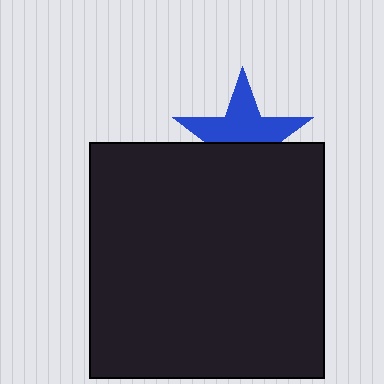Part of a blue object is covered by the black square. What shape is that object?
It is a star.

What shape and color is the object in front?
The object in front is a black square.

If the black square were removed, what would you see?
You would see the complete blue star.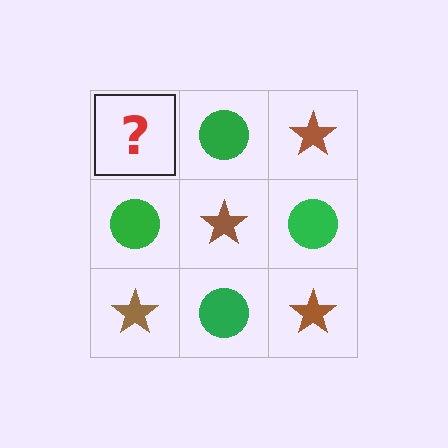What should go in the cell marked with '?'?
The missing cell should contain a brown star.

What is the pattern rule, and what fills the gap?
The rule is that it alternates brown star and green circle in a checkerboard pattern. The gap should be filled with a brown star.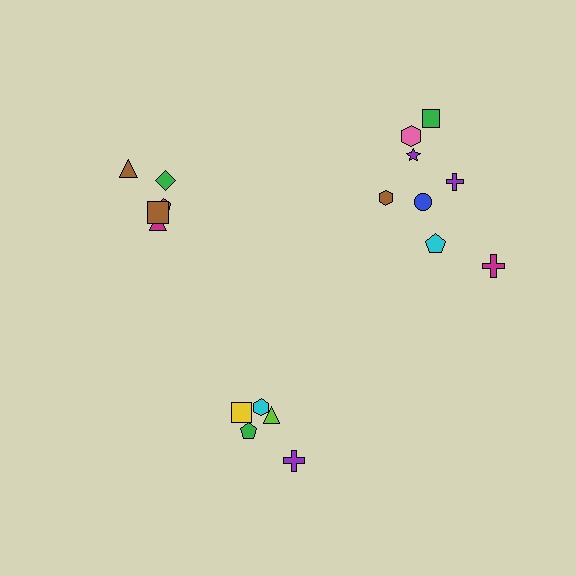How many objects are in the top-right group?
There are 8 objects.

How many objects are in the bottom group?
There are 5 objects.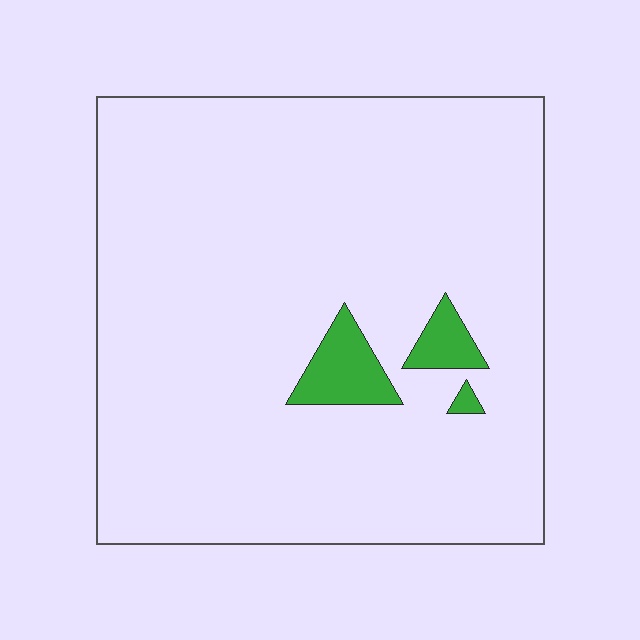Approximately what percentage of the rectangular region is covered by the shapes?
Approximately 5%.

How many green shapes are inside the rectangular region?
3.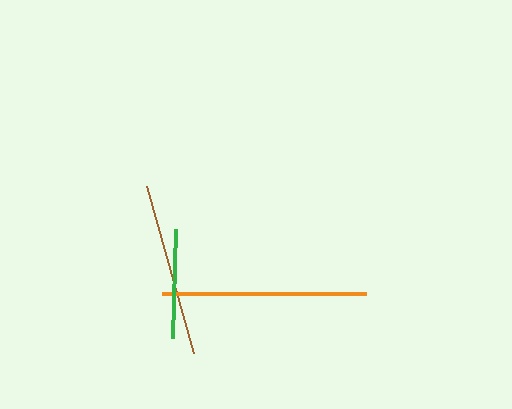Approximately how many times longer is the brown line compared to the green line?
The brown line is approximately 1.6 times the length of the green line.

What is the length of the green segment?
The green segment is approximately 109 pixels long.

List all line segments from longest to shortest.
From longest to shortest: orange, brown, green.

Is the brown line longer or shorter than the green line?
The brown line is longer than the green line.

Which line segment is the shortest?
The green line is the shortest at approximately 109 pixels.